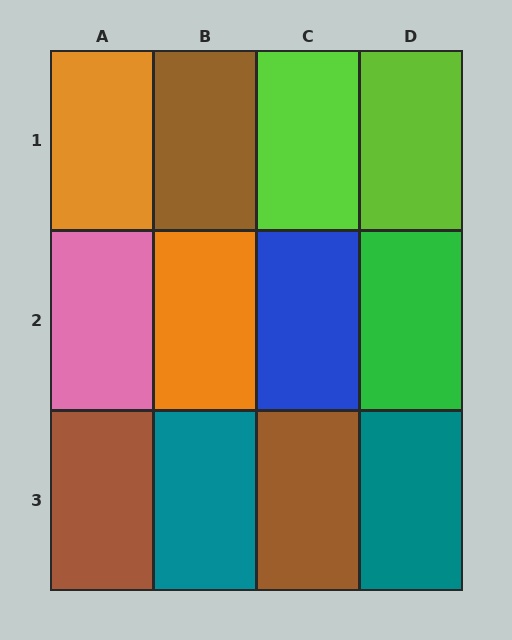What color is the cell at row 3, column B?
Teal.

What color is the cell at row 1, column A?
Orange.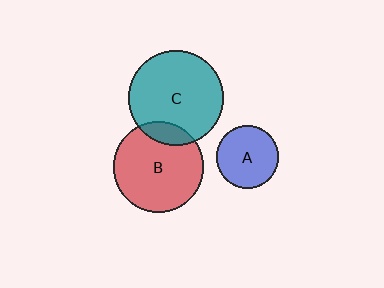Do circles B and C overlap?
Yes.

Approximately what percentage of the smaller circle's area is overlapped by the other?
Approximately 15%.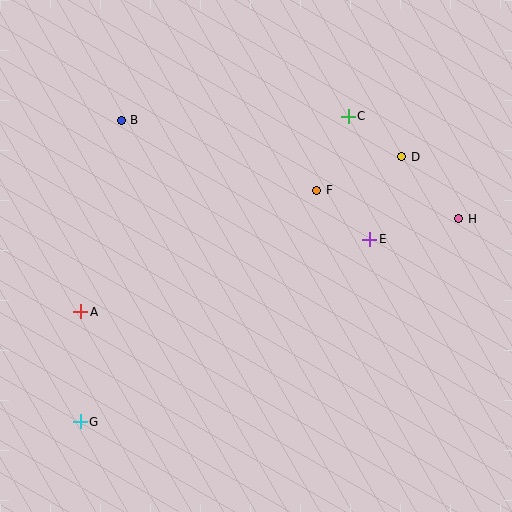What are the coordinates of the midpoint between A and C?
The midpoint between A and C is at (215, 214).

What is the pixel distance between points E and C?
The distance between E and C is 125 pixels.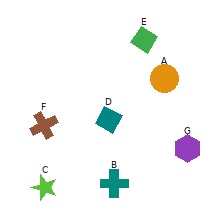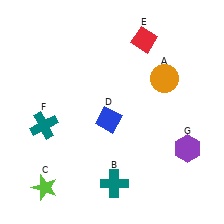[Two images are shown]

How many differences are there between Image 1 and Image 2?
There are 3 differences between the two images.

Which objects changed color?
D changed from teal to blue. E changed from green to red. F changed from brown to teal.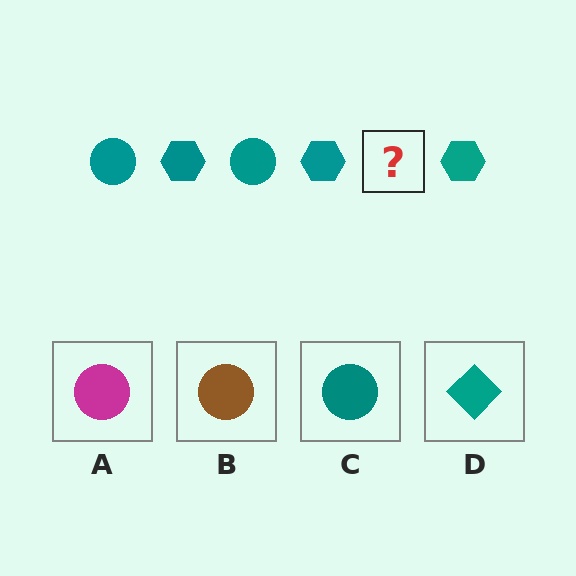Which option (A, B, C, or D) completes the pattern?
C.